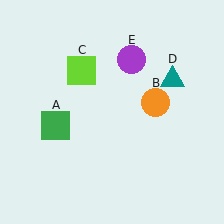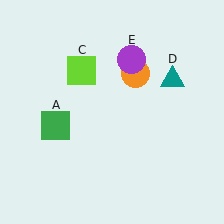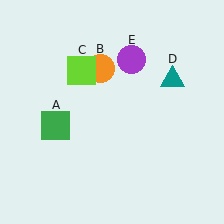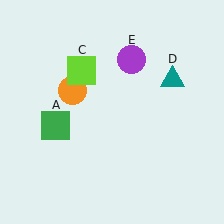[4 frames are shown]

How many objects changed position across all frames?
1 object changed position: orange circle (object B).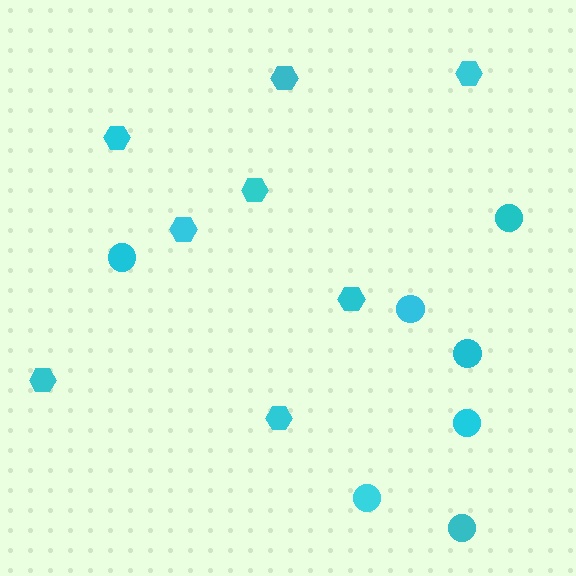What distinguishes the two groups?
There are 2 groups: one group of hexagons (8) and one group of circles (7).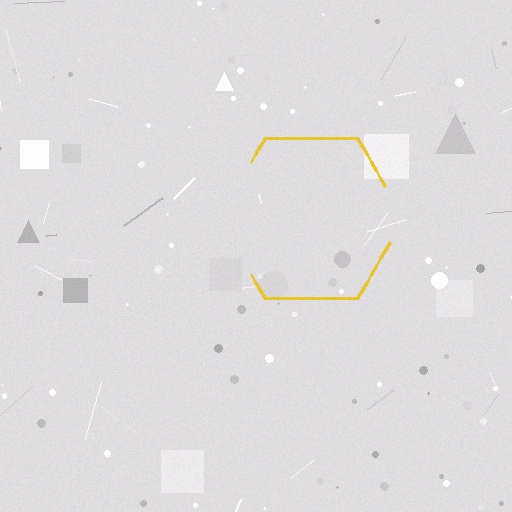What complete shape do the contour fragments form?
The contour fragments form a hexagon.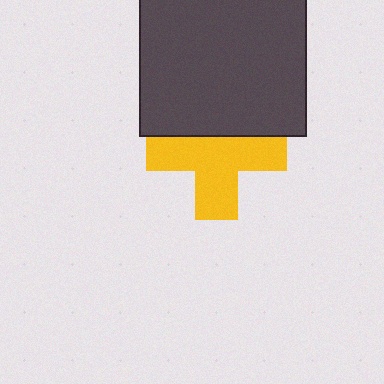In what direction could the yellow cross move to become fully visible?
The yellow cross could move down. That would shift it out from behind the dark gray square entirely.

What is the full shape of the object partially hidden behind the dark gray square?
The partially hidden object is a yellow cross.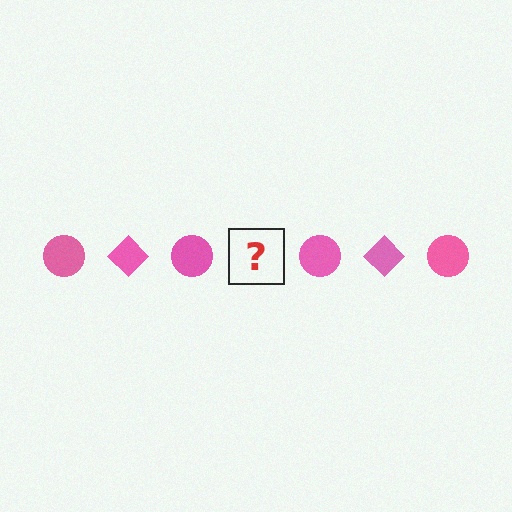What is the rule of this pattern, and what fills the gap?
The rule is that the pattern cycles through circle, diamond shapes in pink. The gap should be filled with a pink diamond.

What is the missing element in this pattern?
The missing element is a pink diamond.